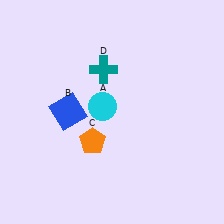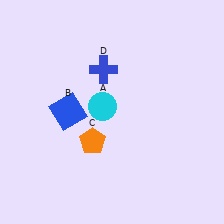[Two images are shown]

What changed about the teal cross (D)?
In Image 1, D is teal. In Image 2, it changed to blue.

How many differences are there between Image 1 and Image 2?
There is 1 difference between the two images.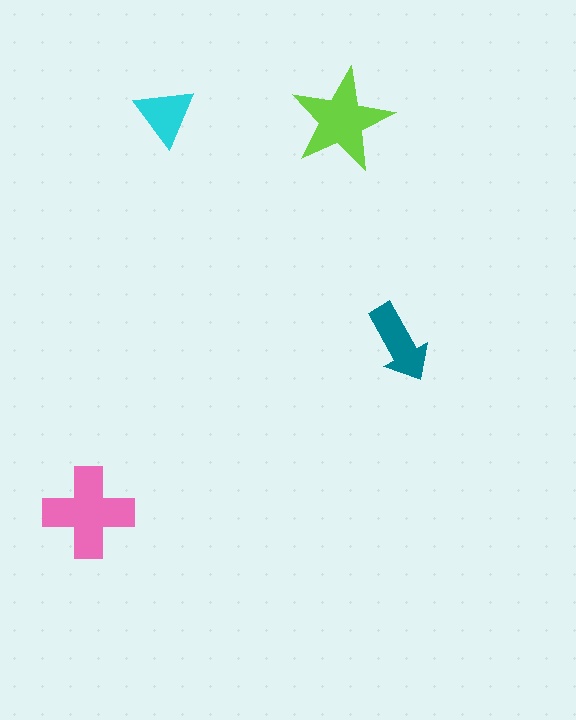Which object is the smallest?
The cyan triangle.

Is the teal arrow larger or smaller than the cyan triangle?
Larger.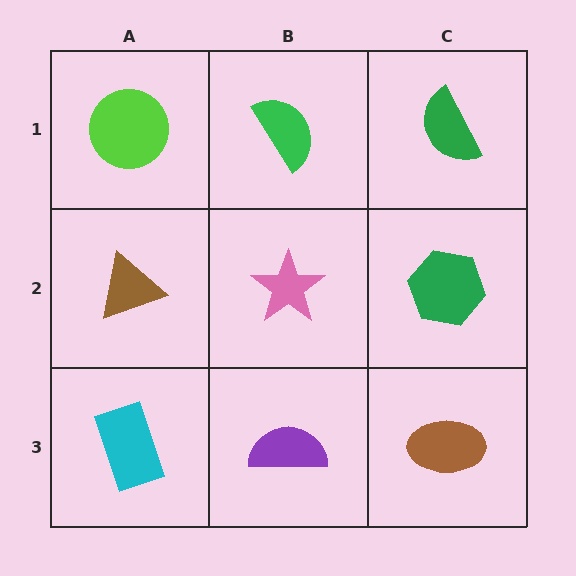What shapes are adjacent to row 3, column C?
A green hexagon (row 2, column C), a purple semicircle (row 3, column B).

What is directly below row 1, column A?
A brown triangle.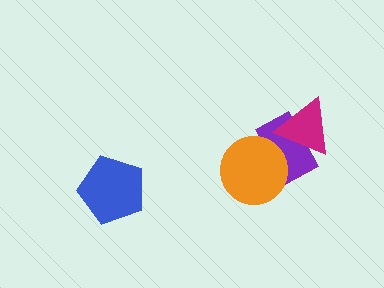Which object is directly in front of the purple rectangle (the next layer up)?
The orange circle is directly in front of the purple rectangle.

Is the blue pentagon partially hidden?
No, no other shape covers it.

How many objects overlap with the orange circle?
1 object overlaps with the orange circle.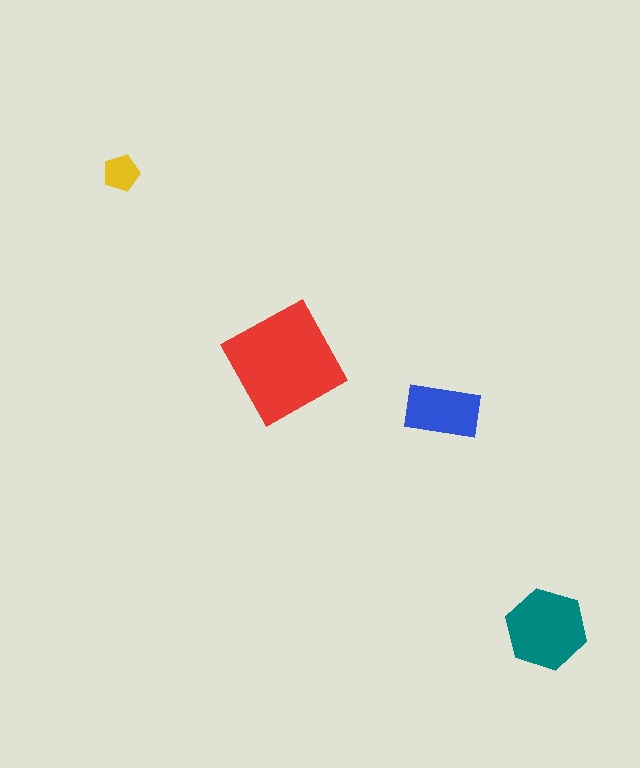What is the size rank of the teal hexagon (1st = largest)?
2nd.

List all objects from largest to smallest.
The red square, the teal hexagon, the blue rectangle, the yellow pentagon.